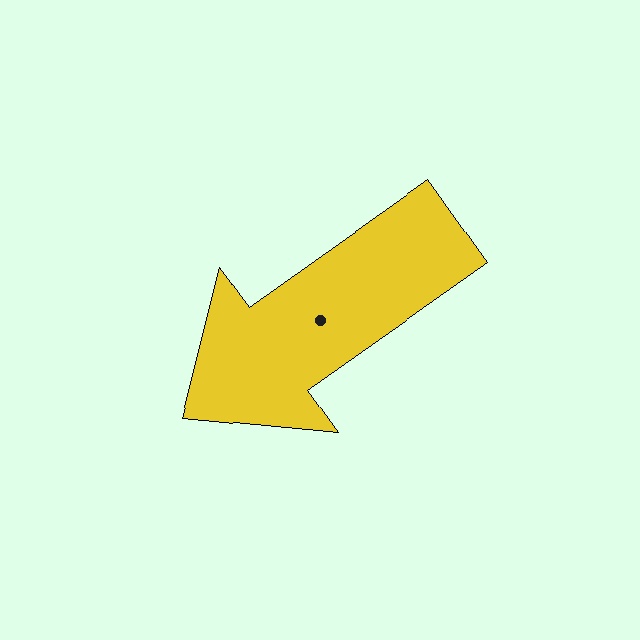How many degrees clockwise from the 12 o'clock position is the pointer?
Approximately 235 degrees.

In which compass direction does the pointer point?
Southwest.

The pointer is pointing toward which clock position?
Roughly 8 o'clock.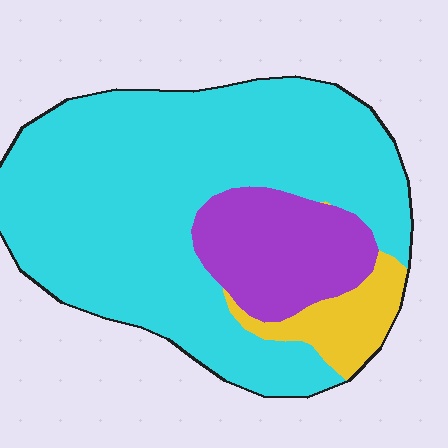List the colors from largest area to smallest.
From largest to smallest: cyan, purple, yellow.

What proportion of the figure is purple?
Purple covers 18% of the figure.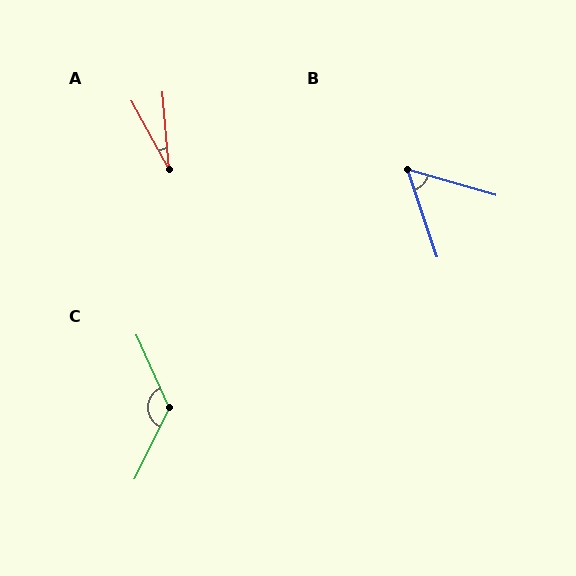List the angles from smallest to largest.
A (24°), B (55°), C (129°).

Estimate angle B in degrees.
Approximately 55 degrees.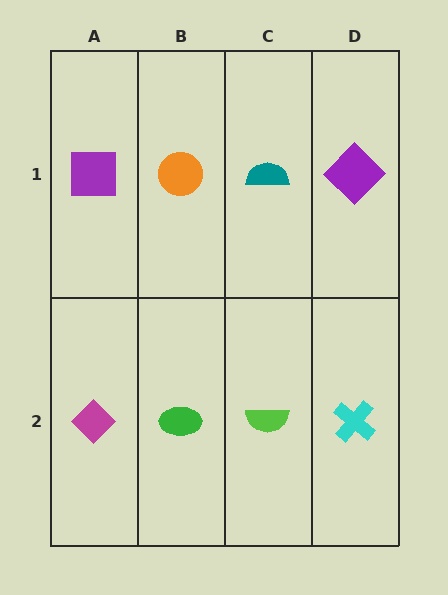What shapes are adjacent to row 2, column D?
A purple diamond (row 1, column D), a lime semicircle (row 2, column C).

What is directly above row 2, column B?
An orange circle.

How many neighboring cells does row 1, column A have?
2.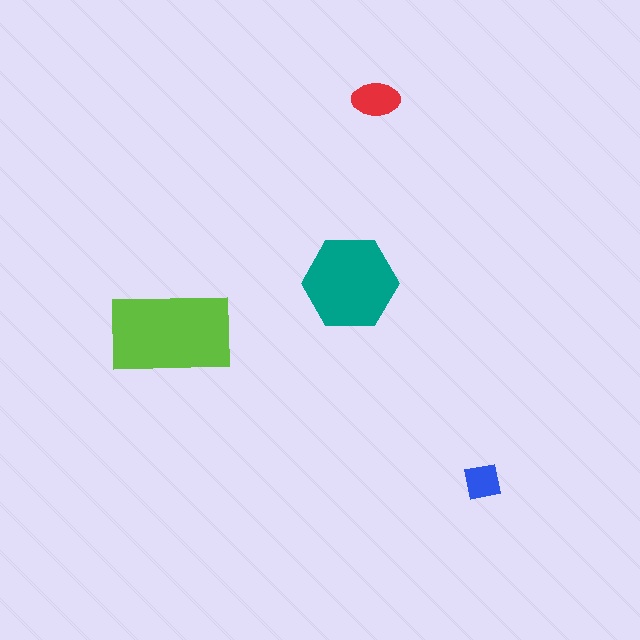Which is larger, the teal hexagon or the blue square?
The teal hexagon.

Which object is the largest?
The lime rectangle.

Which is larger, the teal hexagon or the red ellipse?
The teal hexagon.